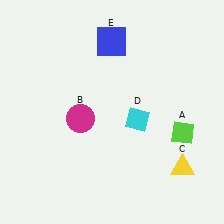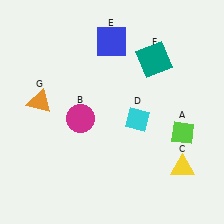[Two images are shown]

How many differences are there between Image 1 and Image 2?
There are 2 differences between the two images.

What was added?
A teal square (F), an orange triangle (G) were added in Image 2.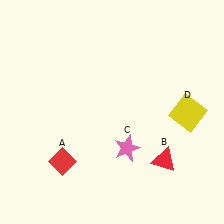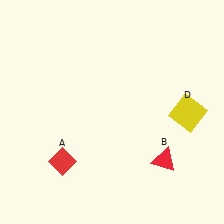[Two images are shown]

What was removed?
The pink star (C) was removed in Image 2.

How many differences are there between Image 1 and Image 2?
There is 1 difference between the two images.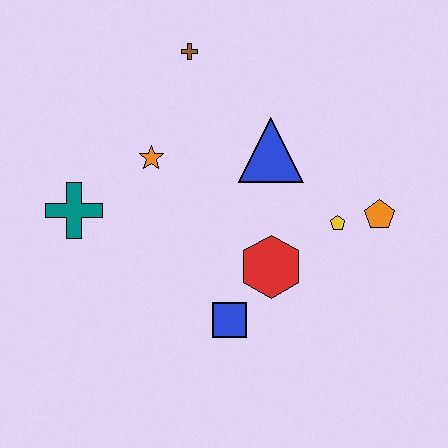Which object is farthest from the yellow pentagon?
The teal cross is farthest from the yellow pentagon.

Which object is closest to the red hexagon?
The blue square is closest to the red hexagon.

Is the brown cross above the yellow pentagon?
Yes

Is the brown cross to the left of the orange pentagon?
Yes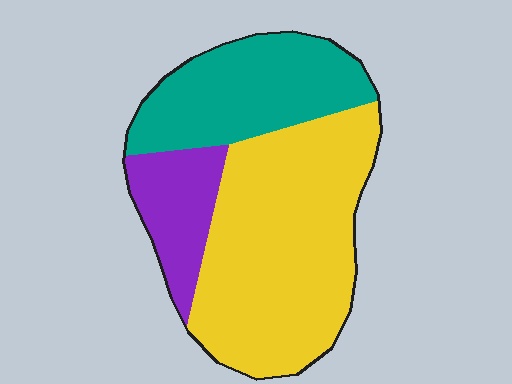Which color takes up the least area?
Purple, at roughly 15%.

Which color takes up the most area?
Yellow, at roughly 55%.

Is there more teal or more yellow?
Yellow.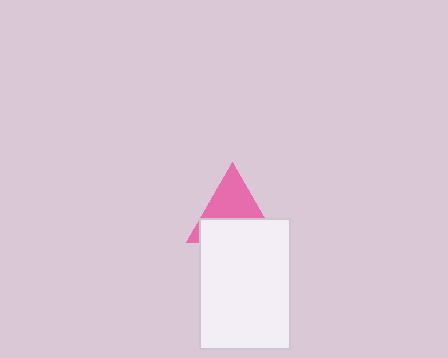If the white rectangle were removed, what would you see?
You would see the complete pink triangle.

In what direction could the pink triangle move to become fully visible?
The pink triangle could move up. That would shift it out from behind the white rectangle entirely.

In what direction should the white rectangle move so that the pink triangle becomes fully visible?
The white rectangle should move down. That is the shortest direction to clear the overlap and leave the pink triangle fully visible.